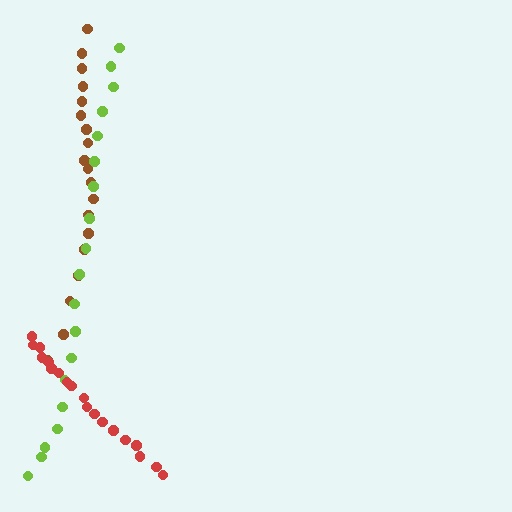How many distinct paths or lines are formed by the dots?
There are 3 distinct paths.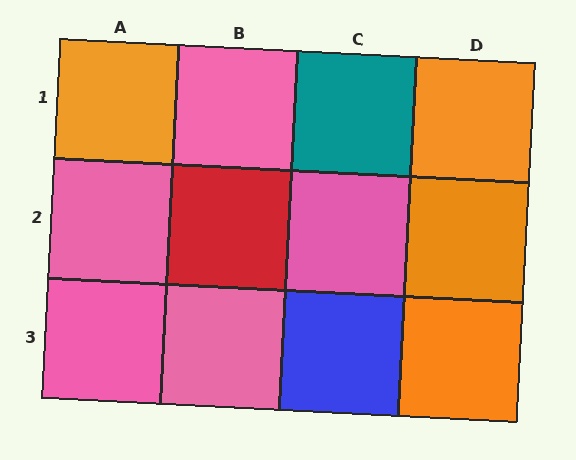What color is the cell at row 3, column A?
Pink.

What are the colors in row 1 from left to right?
Orange, pink, teal, orange.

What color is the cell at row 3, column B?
Pink.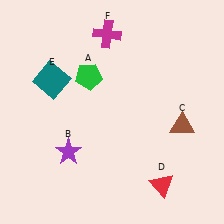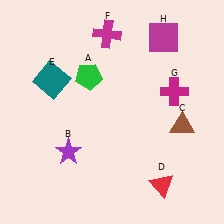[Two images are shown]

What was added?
A magenta cross (G), a magenta square (H) were added in Image 2.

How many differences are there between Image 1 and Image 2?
There are 2 differences between the two images.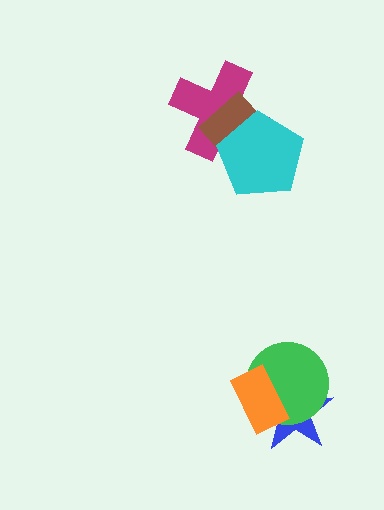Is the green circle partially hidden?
Yes, it is partially covered by another shape.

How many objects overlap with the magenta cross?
2 objects overlap with the magenta cross.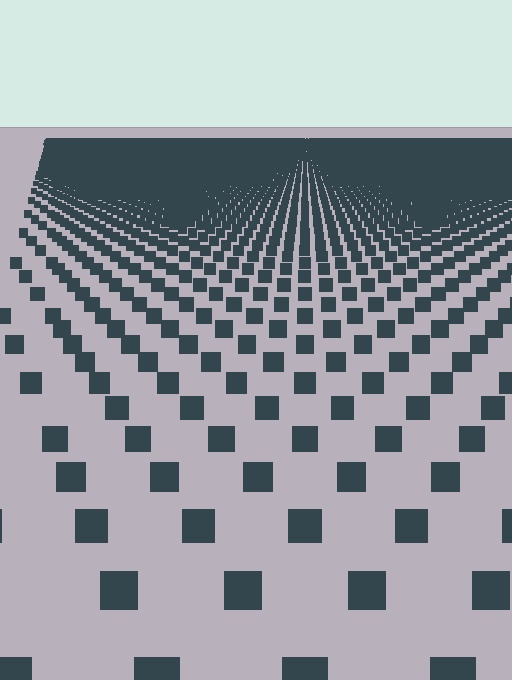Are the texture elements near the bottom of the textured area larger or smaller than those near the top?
Larger. Near the bottom, elements are closer to the viewer and appear at a bigger on-screen size.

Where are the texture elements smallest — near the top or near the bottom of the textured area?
Near the top.